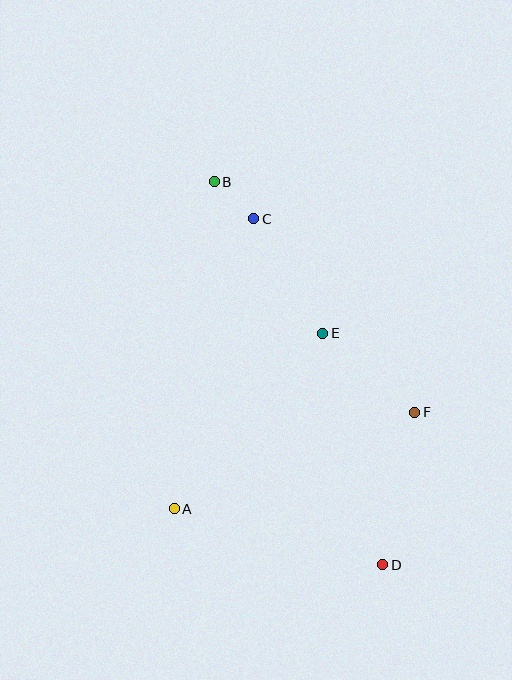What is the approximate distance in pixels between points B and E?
The distance between B and E is approximately 186 pixels.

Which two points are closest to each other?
Points B and C are closest to each other.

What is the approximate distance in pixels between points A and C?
The distance between A and C is approximately 301 pixels.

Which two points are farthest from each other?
Points B and D are farthest from each other.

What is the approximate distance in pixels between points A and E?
The distance between A and E is approximately 230 pixels.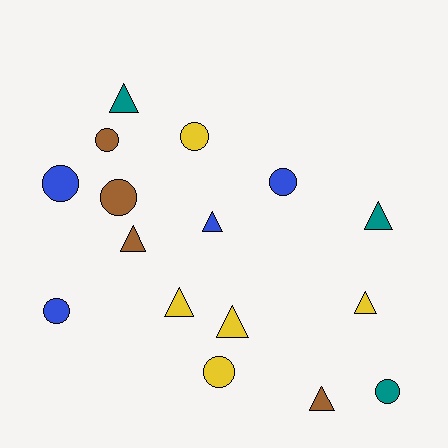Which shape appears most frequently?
Circle, with 8 objects.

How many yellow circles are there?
There are 2 yellow circles.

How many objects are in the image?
There are 16 objects.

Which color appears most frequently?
Yellow, with 5 objects.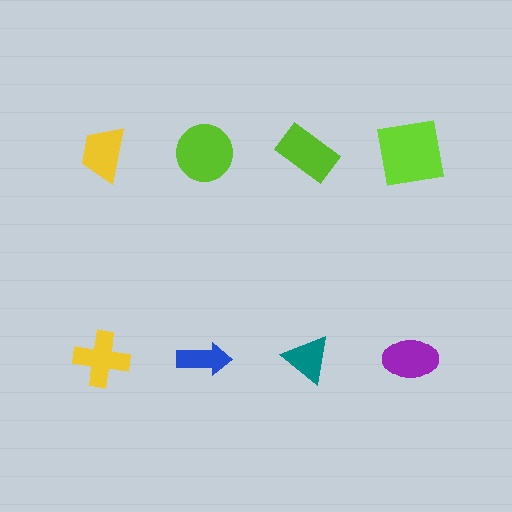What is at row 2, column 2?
A blue arrow.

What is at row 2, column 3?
A teal triangle.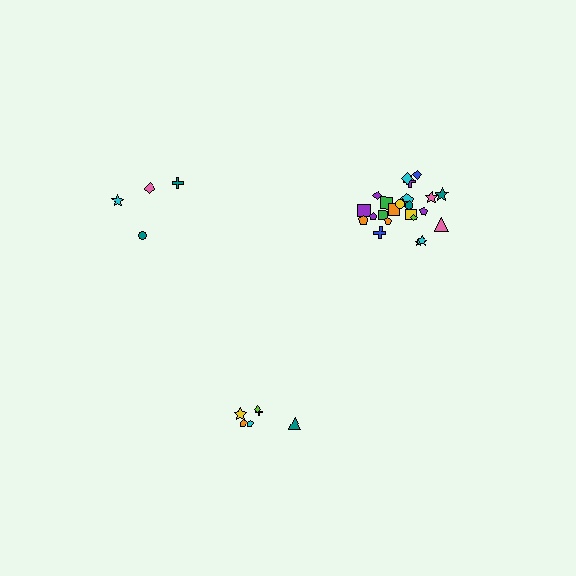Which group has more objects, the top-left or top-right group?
The top-right group.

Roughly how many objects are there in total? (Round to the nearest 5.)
Roughly 35 objects in total.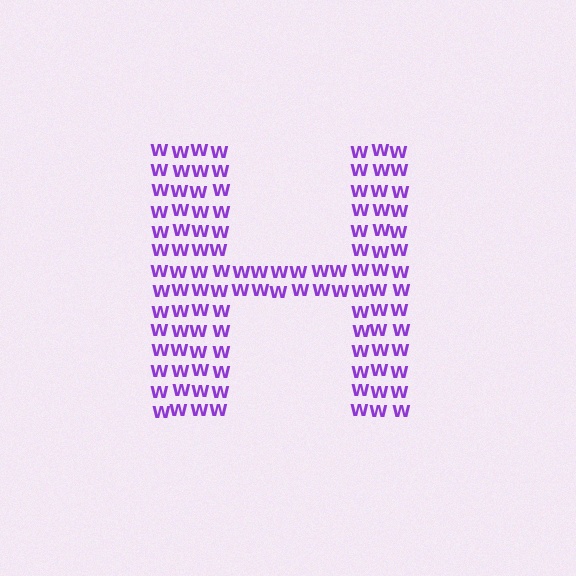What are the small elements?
The small elements are letter W's.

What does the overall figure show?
The overall figure shows the letter H.